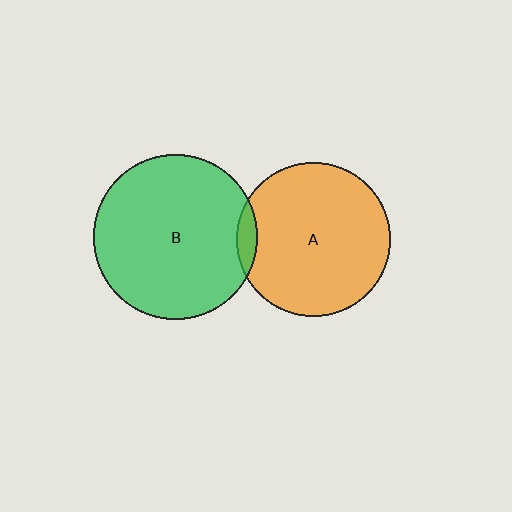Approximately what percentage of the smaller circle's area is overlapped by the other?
Approximately 5%.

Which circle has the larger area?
Circle B (green).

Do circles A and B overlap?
Yes.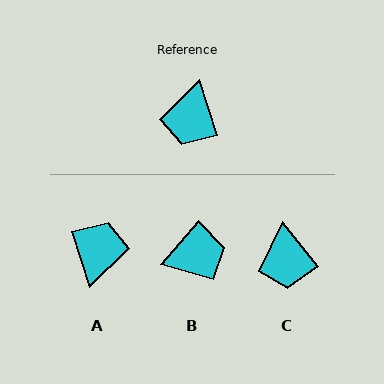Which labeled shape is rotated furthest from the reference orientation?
A, about 179 degrees away.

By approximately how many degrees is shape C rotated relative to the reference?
Approximately 20 degrees counter-clockwise.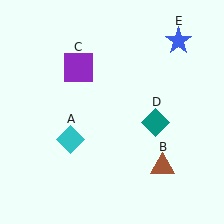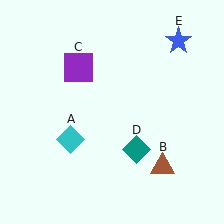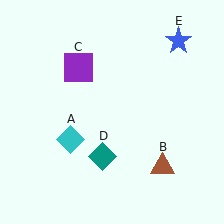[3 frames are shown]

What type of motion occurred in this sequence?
The teal diamond (object D) rotated clockwise around the center of the scene.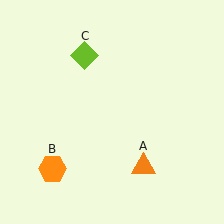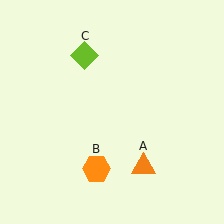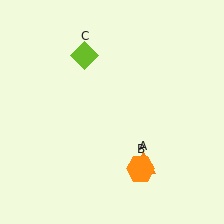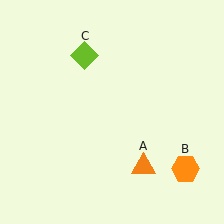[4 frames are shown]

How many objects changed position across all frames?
1 object changed position: orange hexagon (object B).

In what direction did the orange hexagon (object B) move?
The orange hexagon (object B) moved right.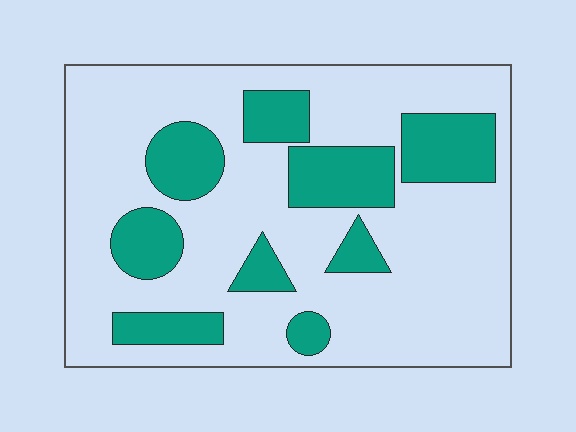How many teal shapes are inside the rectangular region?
9.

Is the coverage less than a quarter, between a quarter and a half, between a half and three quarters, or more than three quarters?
Between a quarter and a half.